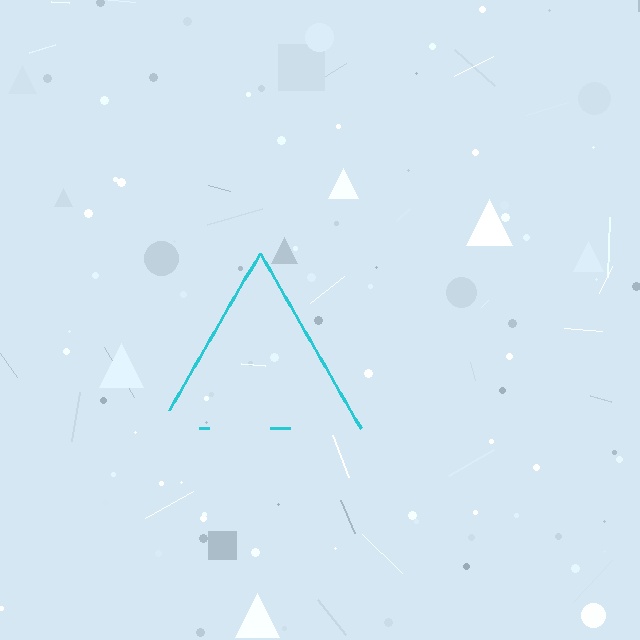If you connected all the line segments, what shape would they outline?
They would outline a triangle.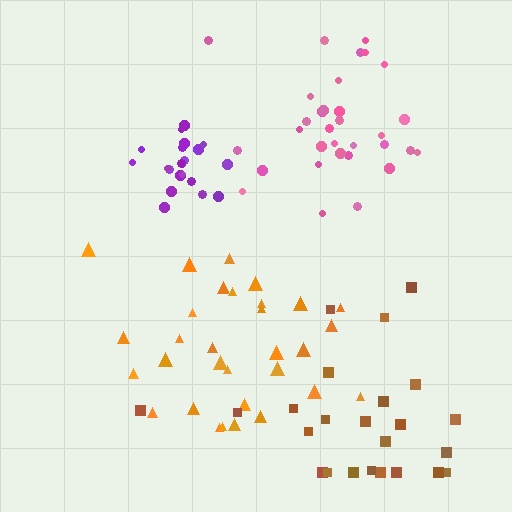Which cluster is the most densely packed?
Purple.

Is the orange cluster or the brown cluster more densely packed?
Orange.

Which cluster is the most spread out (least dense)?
Brown.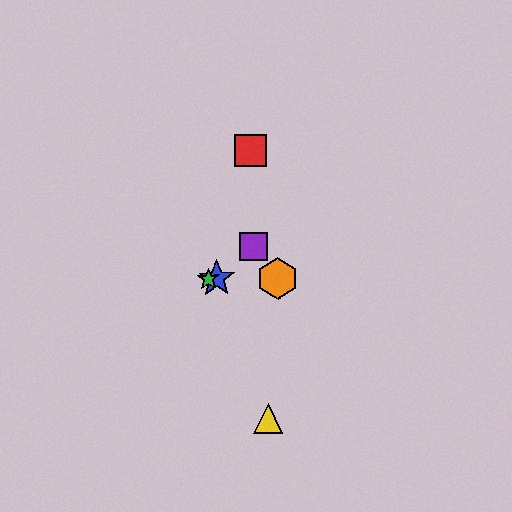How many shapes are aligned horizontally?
3 shapes (the blue star, the green star, the orange hexagon) are aligned horizontally.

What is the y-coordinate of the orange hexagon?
The orange hexagon is at y≈278.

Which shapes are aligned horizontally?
The blue star, the green star, the orange hexagon are aligned horizontally.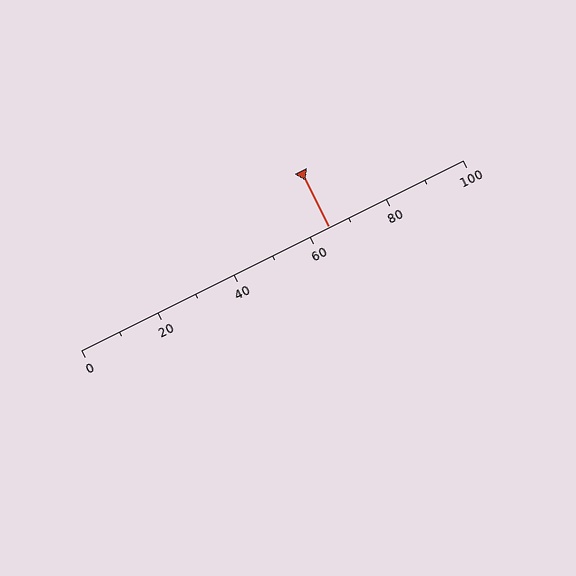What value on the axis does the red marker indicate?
The marker indicates approximately 65.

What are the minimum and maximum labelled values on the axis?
The axis runs from 0 to 100.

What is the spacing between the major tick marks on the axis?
The major ticks are spaced 20 apart.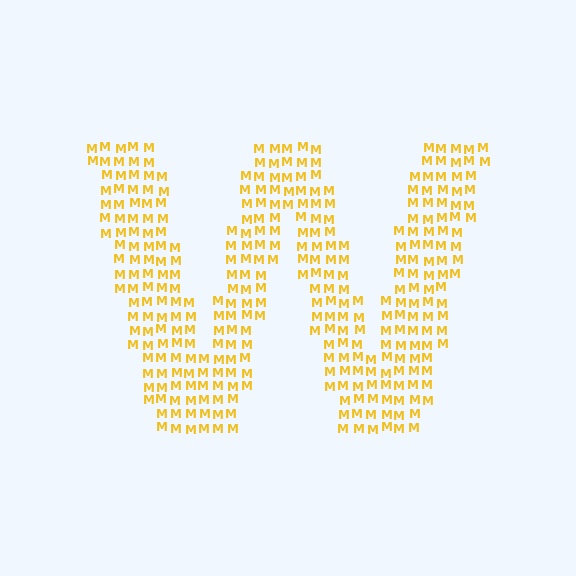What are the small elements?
The small elements are letter M's.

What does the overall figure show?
The overall figure shows the letter W.